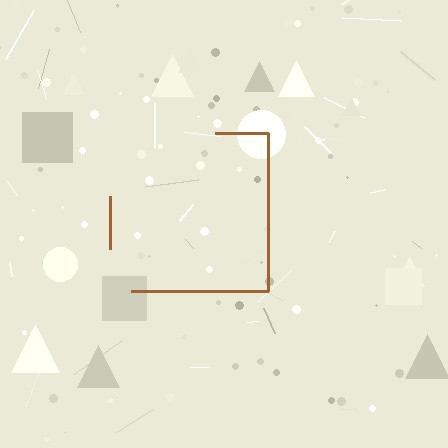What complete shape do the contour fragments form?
The contour fragments form a square.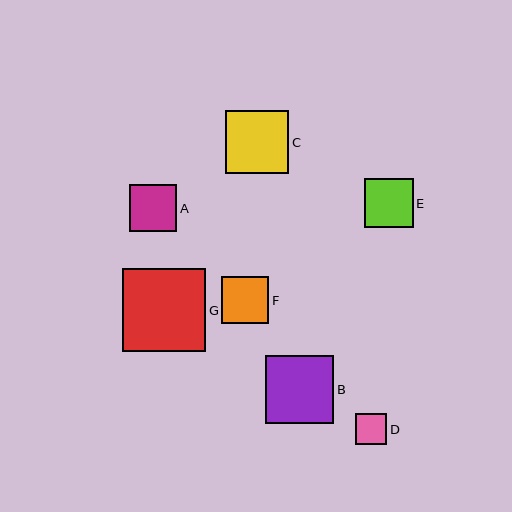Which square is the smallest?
Square D is the smallest with a size of approximately 31 pixels.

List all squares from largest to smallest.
From largest to smallest: G, B, C, E, A, F, D.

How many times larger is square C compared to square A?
Square C is approximately 1.3 times the size of square A.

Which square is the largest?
Square G is the largest with a size of approximately 84 pixels.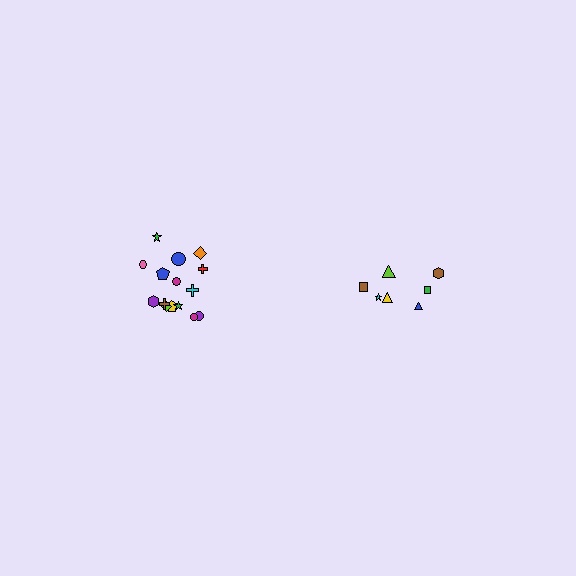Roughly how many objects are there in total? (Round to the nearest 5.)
Roughly 20 objects in total.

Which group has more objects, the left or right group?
The left group.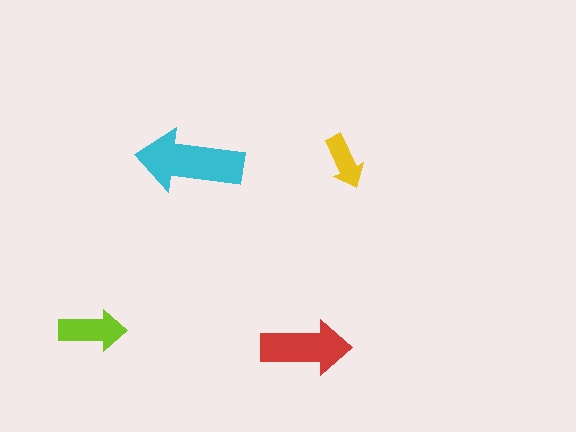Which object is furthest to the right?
The yellow arrow is rightmost.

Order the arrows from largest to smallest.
the cyan one, the red one, the lime one, the yellow one.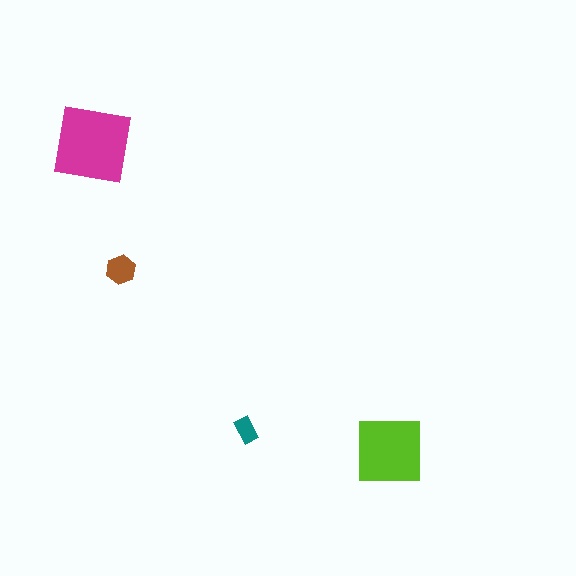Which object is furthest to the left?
The magenta square is leftmost.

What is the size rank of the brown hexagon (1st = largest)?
3rd.